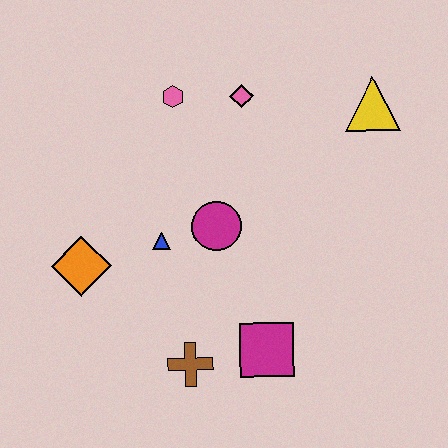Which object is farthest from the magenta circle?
The yellow triangle is farthest from the magenta circle.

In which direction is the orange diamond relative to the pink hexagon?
The orange diamond is below the pink hexagon.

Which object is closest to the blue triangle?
The magenta circle is closest to the blue triangle.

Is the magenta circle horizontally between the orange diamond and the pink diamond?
Yes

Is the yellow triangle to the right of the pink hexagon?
Yes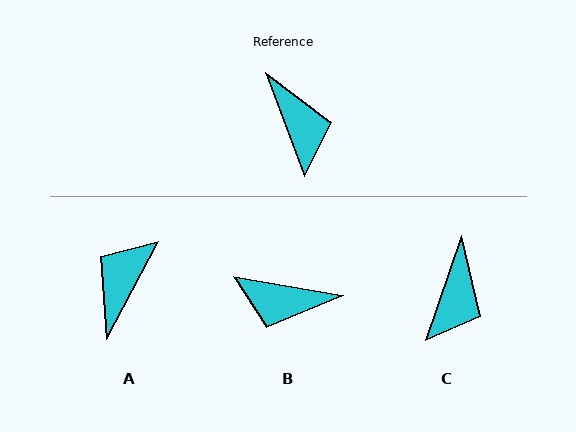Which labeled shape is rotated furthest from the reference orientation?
A, about 131 degrees away.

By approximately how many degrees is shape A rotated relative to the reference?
Approximately 131 degrees counter-clockwise.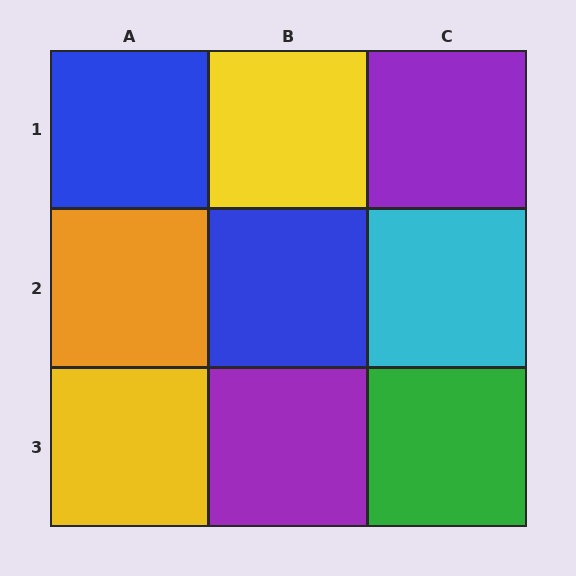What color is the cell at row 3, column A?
Yellow.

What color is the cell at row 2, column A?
Orange.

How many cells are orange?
1 cell is orange.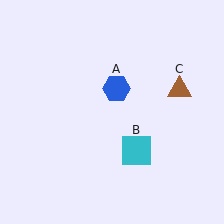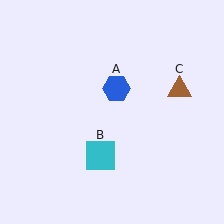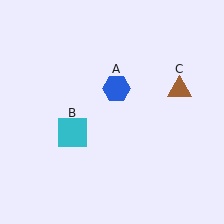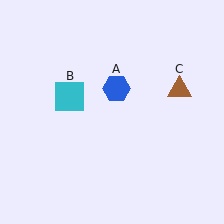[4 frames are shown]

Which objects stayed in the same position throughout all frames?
Blue hexagon (object A) and brown triangle (object C) remained stationary.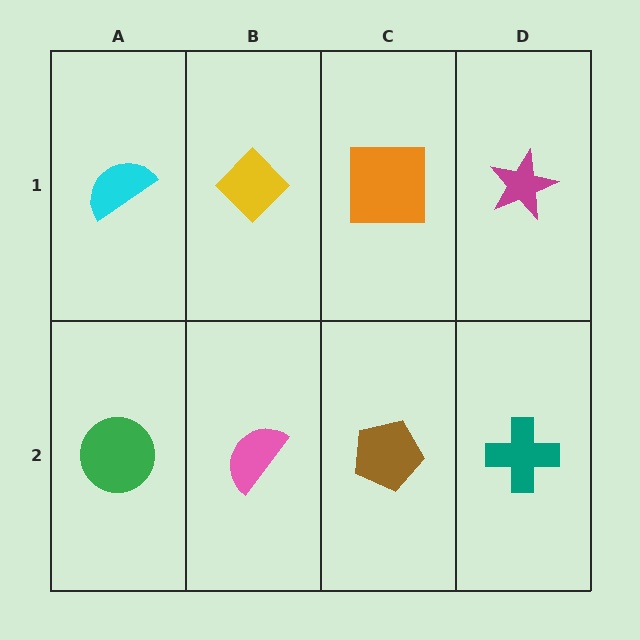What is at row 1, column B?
A yellow diamond.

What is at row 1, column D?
A magenta star.